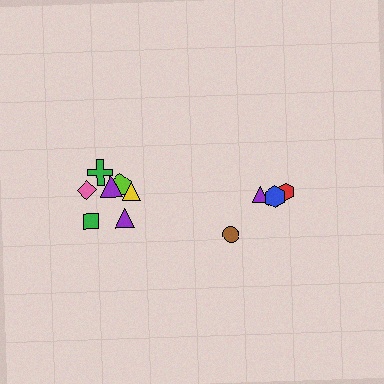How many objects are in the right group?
There are 4 objects.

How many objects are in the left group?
There are 7 objects.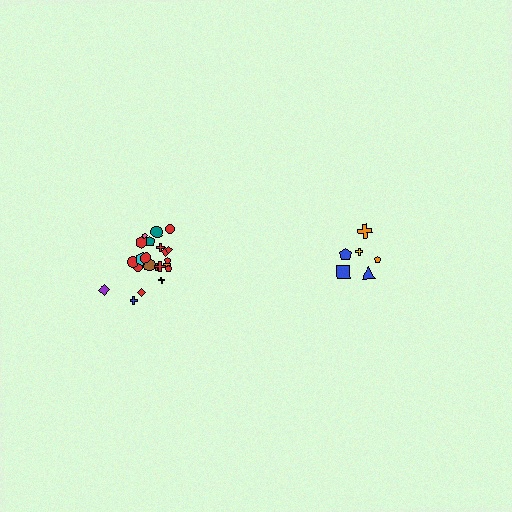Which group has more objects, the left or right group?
The left group.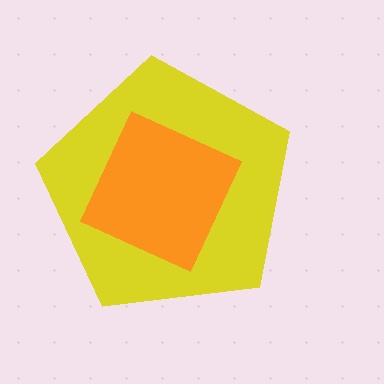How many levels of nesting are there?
2.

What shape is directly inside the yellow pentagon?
The orange square.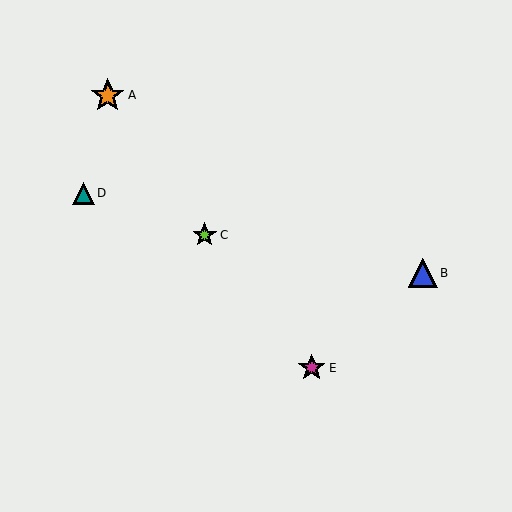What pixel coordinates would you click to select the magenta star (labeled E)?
Click at (312, 368) to select the magenta star E.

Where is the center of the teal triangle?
The center of the teal triangle is at (83, 193).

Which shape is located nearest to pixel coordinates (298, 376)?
The magenta star (labeled E) at (312, 368) is nearest to that location.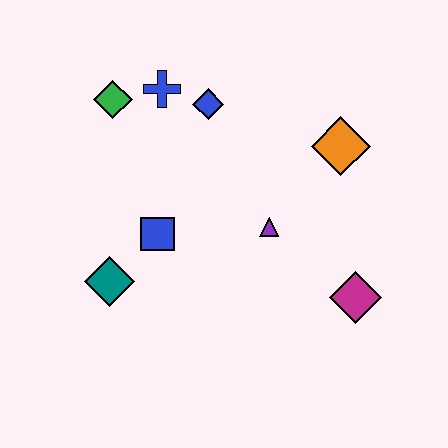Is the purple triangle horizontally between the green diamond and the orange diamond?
Yes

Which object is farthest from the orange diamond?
The teal diamond is farthest from the orange diamond.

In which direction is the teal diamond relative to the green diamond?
The teal diamond is below the green diamond.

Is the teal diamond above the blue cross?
No